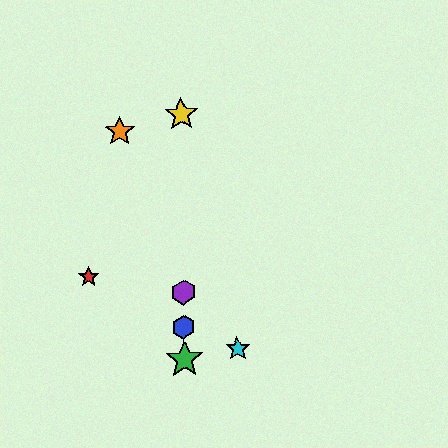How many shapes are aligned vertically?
4 shapes (the blue hexagon, the green star, the yellow star, the purple hexagon) are aligned vertically.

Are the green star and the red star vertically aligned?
No, the green star is at x≈184 and the red star is at x≈88.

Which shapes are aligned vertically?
The blue hexagon, the green star, the yellow star, the purple hexagon are aligned vertically.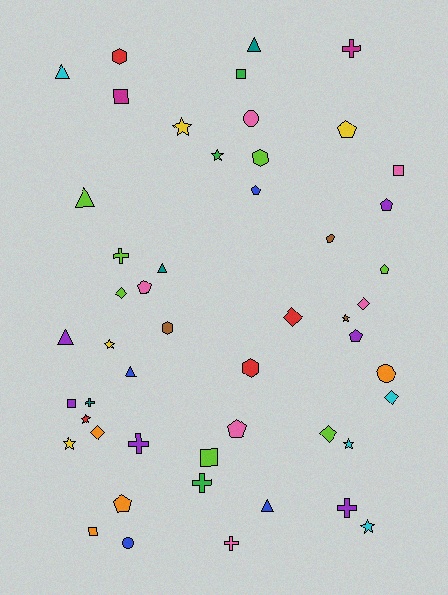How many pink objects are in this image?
There are 6 pink objects.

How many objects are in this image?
There are 50 objects.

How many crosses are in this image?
There are 7 crosses.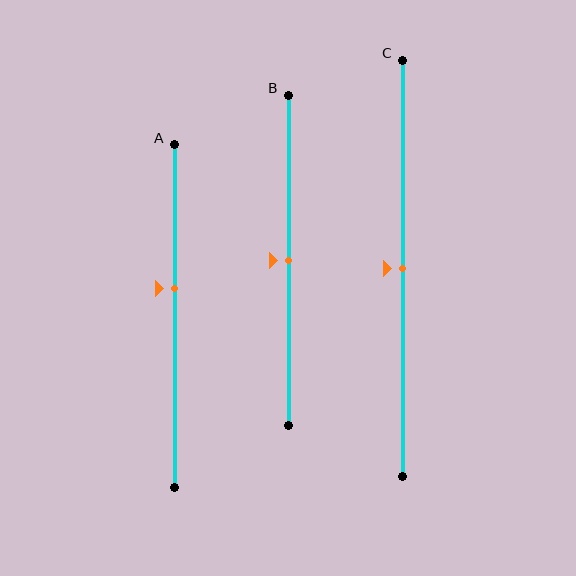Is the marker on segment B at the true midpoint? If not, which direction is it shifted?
Yes, the marker on segment B is at the true midpoint.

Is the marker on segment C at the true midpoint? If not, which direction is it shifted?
Yes, the marker on segment C is at the true midpoint.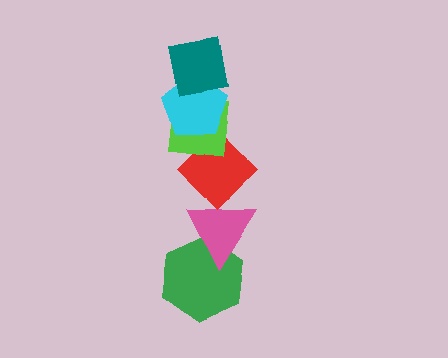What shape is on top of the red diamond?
The lime square is on top of the red diamond.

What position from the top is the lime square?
The lime square is 3rd from the top.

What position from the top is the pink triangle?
The pink triangle is 5th from the top.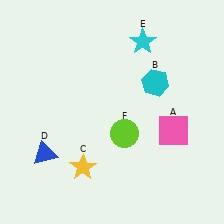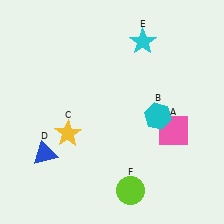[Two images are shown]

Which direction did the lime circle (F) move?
The lime circle (F) moved down.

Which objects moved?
The objects that moved are: the cyan hexagon (B), the yellow star (C), the lime circle (F).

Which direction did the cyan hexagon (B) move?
The cyan hexagon (B) moved down.